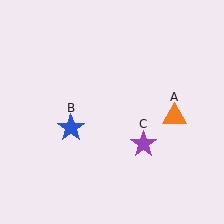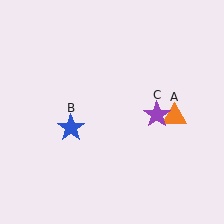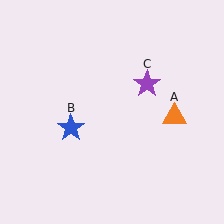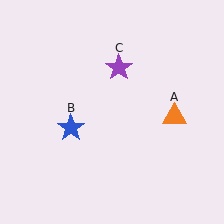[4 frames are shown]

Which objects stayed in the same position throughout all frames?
Orange triangle (object A) and blue star (object B) remained stationary.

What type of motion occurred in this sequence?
The purple star (object C) rotated counterclockwise around the center of the scene.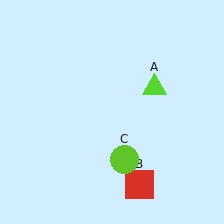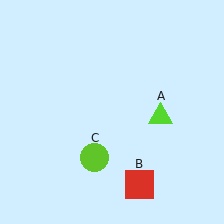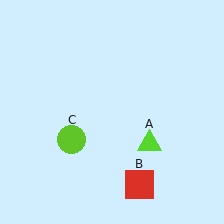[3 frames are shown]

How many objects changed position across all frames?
2 objects changed position: lime triangle (object A), lime circle (object C).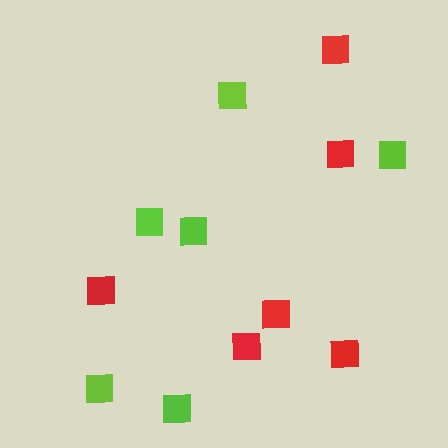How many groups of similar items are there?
There are 2 groups: one group of red squares (6) and one group of lime squares (6).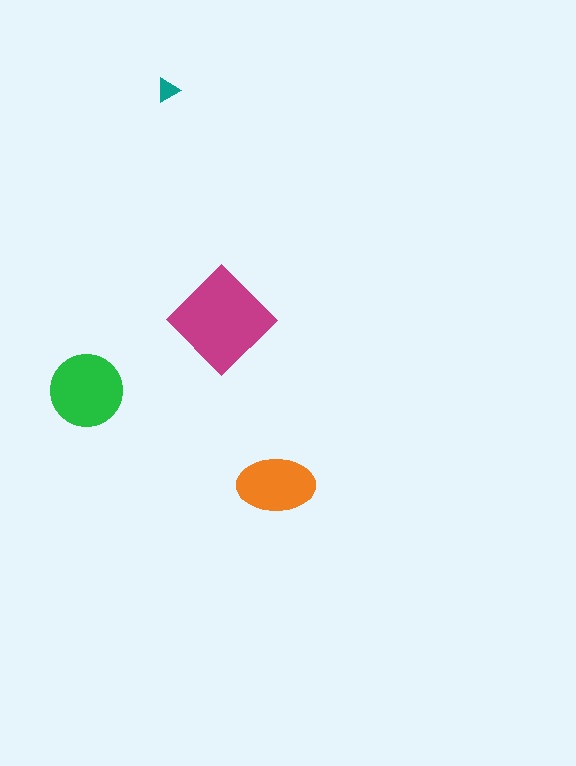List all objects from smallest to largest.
The teal triangle, the orange ellipse, the green circle, the magenta diamond.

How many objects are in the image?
There are 4 objects in the image.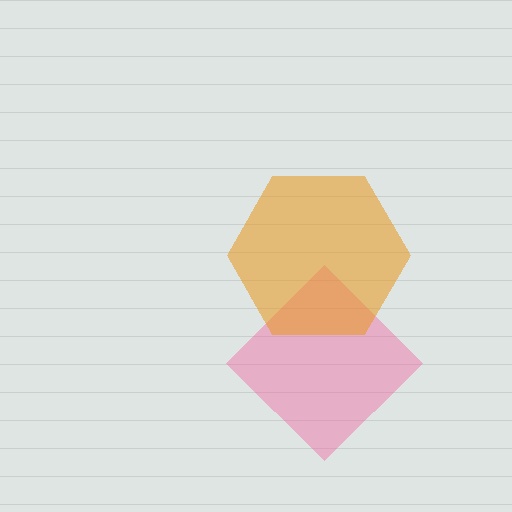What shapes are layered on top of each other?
The layered shapes are: a pink diamond, an orange hexagon.